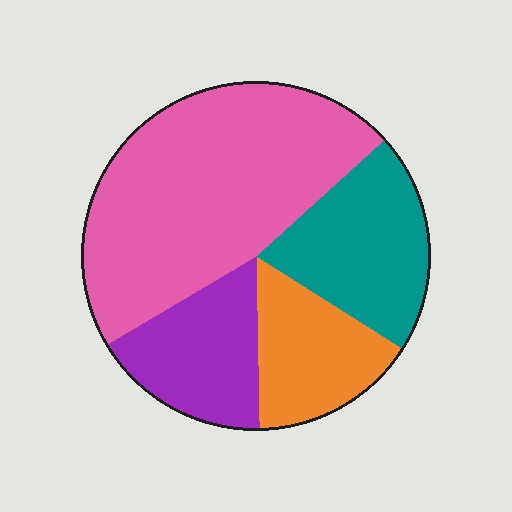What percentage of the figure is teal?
Teal takes up between a sixth and a third of the figure.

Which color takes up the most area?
Pink, at roughly 45%.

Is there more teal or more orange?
Teal.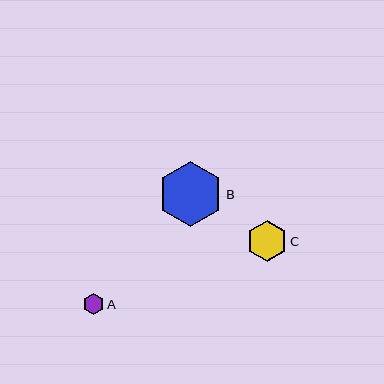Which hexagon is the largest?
Hexagon B is the largest with a size of approximately 65 pixels.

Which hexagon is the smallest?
Hexagon A is the smallest with a size of approximately 22 pixels.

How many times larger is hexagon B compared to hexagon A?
Hexagon B is approximately 3.0 times the size of hexagon A.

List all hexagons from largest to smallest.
From largest to smallest: B, C, A.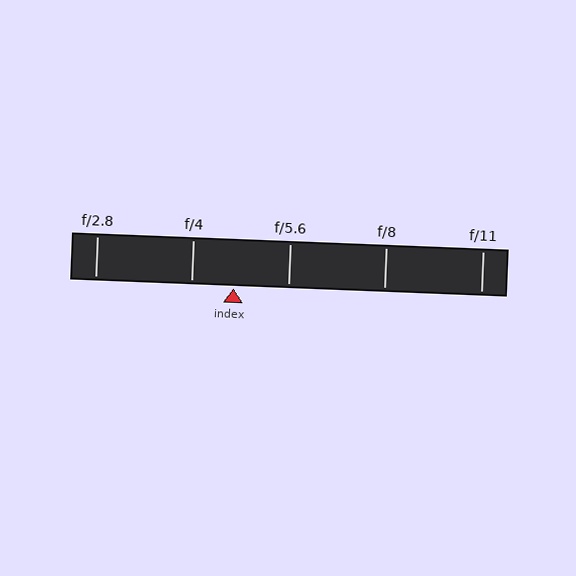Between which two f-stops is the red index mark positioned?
The index mark is between f/4 and f/5.6.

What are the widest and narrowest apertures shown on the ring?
The widest aperture shown is f/2.8 and the narrowest is f/11.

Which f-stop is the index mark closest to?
The index mark is closest to f/4.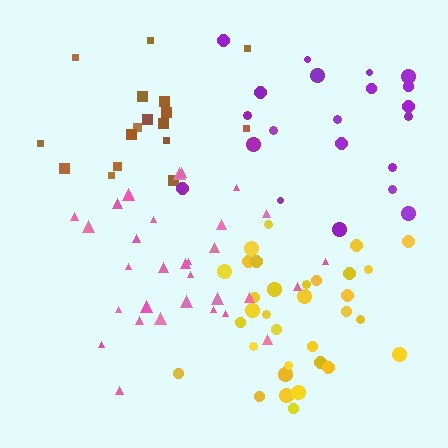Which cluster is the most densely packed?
Yellow.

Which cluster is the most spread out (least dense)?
Brown.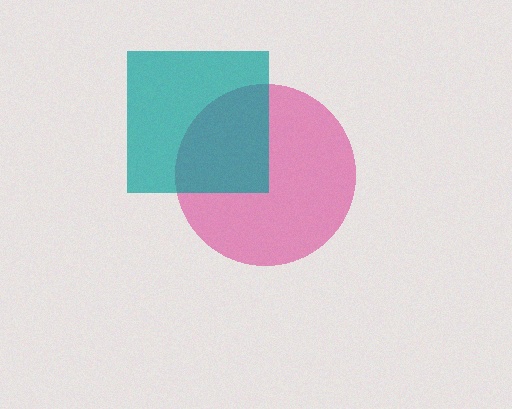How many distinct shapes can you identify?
There are 2 distinct shapes: a magenta circle, a teal square.